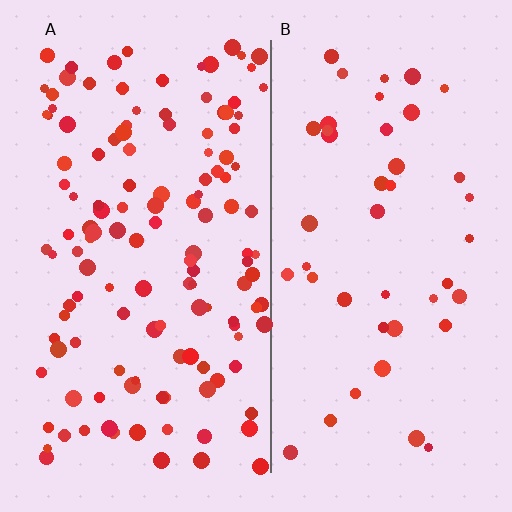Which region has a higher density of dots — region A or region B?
A (the left).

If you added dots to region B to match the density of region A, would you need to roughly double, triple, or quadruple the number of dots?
Approximately triple.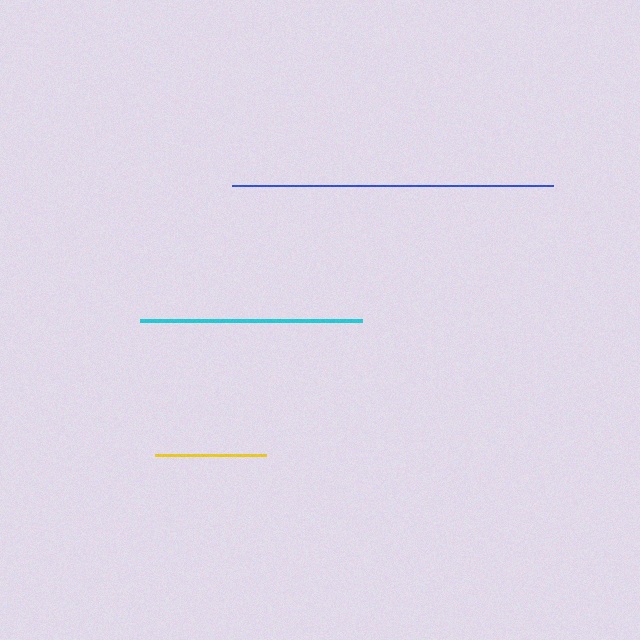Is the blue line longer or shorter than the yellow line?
The blue line is longer than the yellow line.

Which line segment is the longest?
The blue line is the longest at approximately 321 pixels.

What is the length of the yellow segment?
The yellow segment is approximately 112 pixels long.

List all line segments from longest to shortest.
From longest to shortest: blue, cyan, yellow.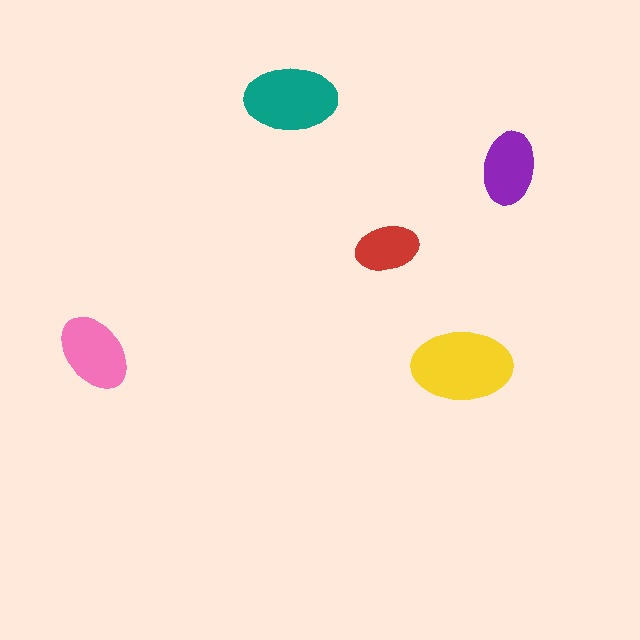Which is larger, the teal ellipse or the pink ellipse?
The teal one.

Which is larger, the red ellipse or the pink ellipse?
The pink one.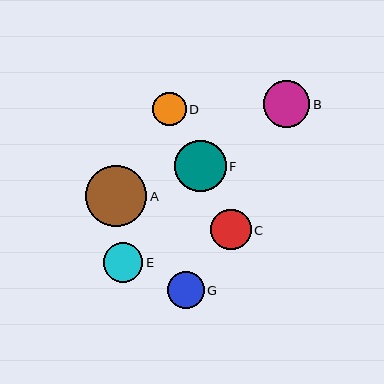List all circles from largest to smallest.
From largest to smallest: A, F, B, C, E, G, D.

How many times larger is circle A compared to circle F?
Circle A is approximately 1.2 times the size of circle F.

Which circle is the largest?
Circle A is the largest with a size of approximately 61 pixels.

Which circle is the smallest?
Circle D is the smallest with a size of approximately 34 pixels.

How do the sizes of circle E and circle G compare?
Circle E and circle G are approximately the same size.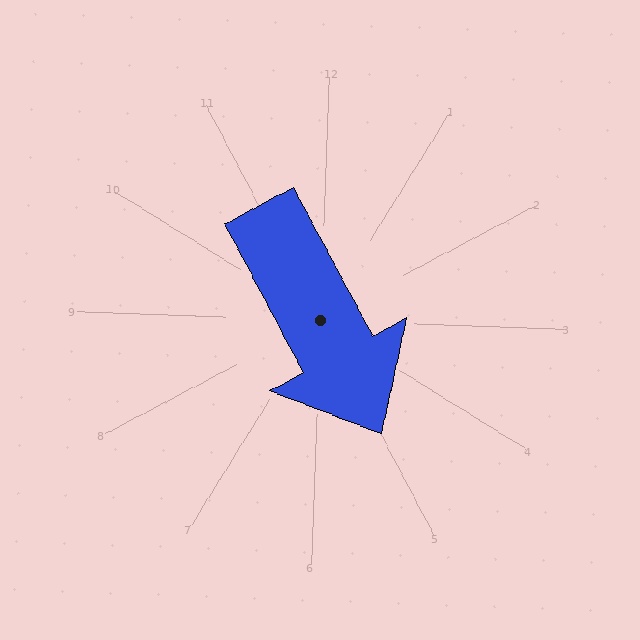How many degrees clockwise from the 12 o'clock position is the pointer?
Approximately 150 degrees.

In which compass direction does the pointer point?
Southeast.